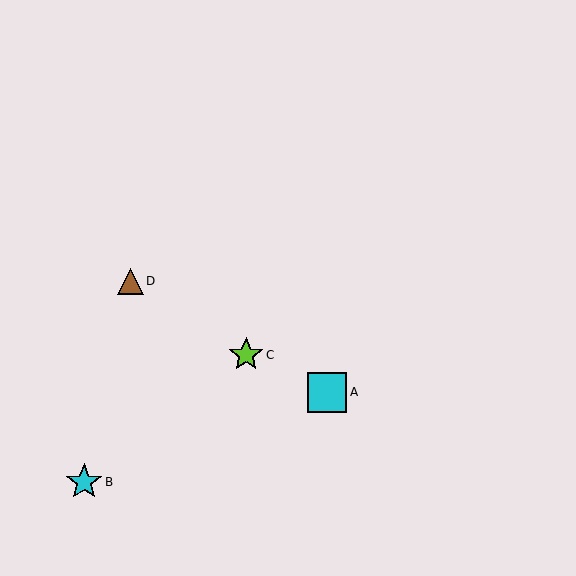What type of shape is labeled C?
Shape C is a lime star.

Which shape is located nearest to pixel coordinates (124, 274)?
The brown triangle (labeled D) at (130, 281) is nearest to that location.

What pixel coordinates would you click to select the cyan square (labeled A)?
Click at (327, 392) to select the cyan square A.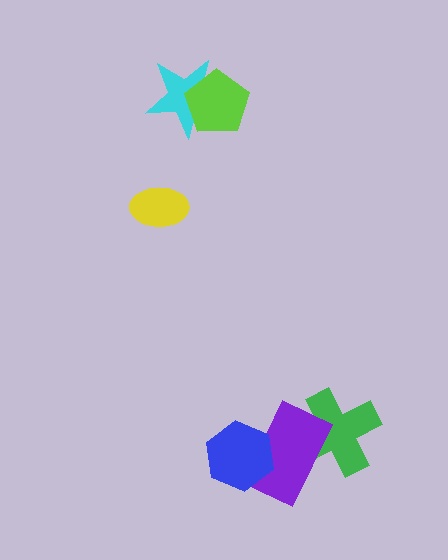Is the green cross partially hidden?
Yes, it is partially covered by another shape.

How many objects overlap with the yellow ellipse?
0 objects overlap with the yellow ellipse.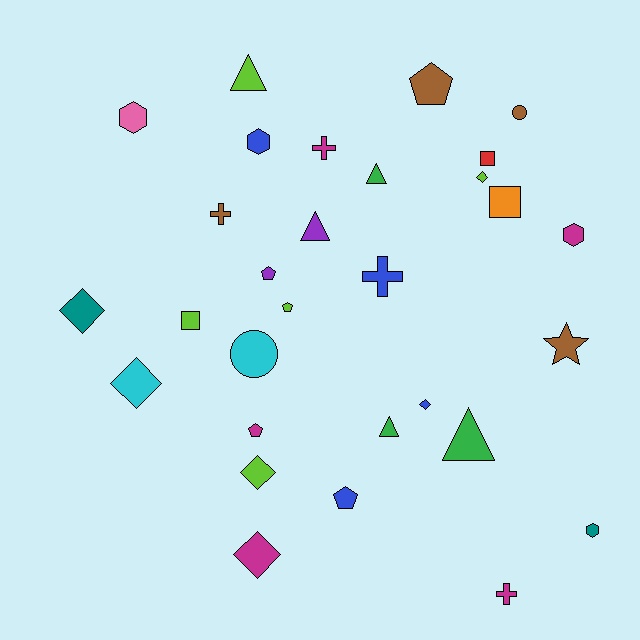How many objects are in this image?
There are 30 objects.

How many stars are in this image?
There is 1 star.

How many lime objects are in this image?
There are 5 lime objects.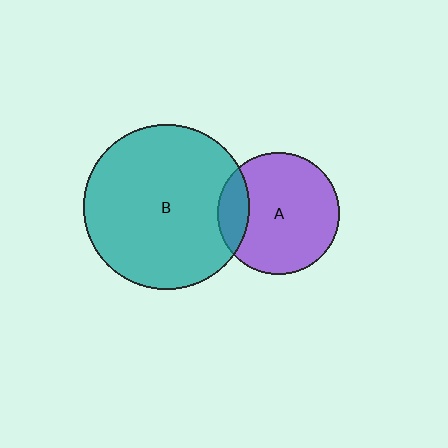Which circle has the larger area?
Circle B (teal).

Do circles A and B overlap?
Yes.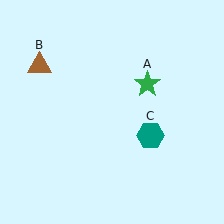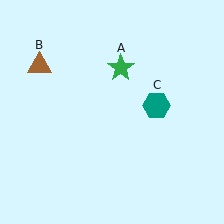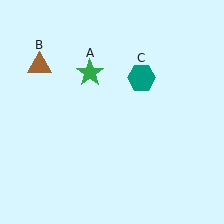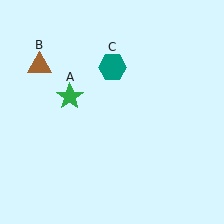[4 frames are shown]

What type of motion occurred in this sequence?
The green star (object A), teal hexagon (object C) rotated counterclockwise around the center of the scene.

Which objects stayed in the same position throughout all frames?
Brown triangle (object B) remained stationary.